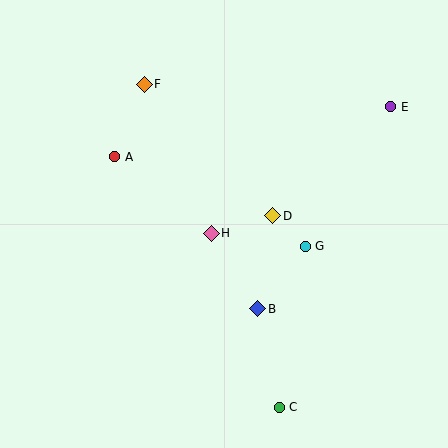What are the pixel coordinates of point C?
Point C is at (279, 407).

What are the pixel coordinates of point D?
Point D is at (273, 216).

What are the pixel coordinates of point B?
Point B is at (258, 309).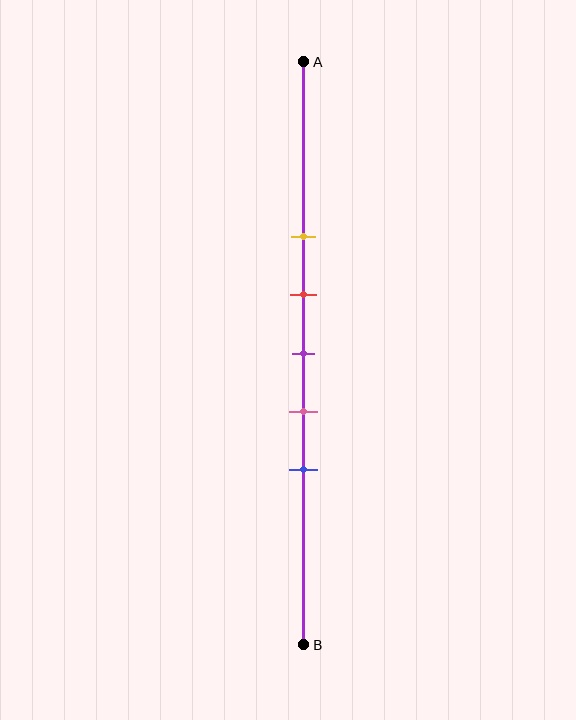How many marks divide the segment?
There are 5 marks dividing the segment.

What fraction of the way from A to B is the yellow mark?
The yellow mark is approximately 30% (0.3) of the way from A to B.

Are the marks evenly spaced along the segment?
Yes, the marks are approximately evenly spaced.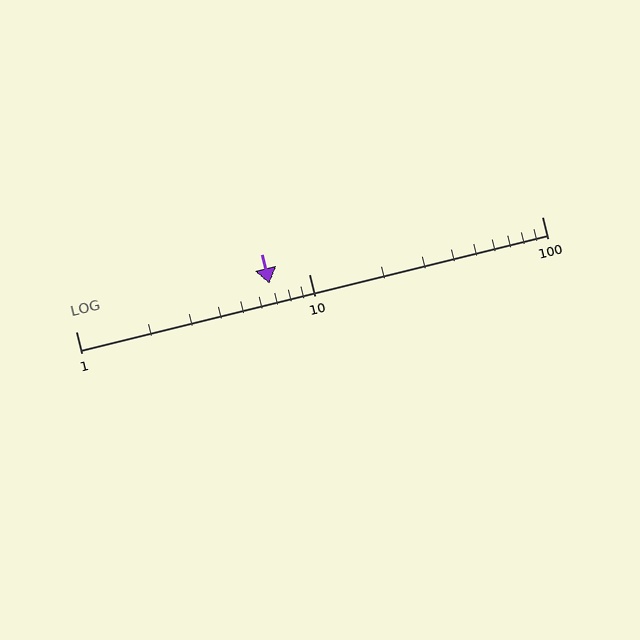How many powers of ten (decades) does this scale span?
The scale spans 2 decades, from 1 to 100.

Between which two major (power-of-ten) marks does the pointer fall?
The pointer is between 1 and 10.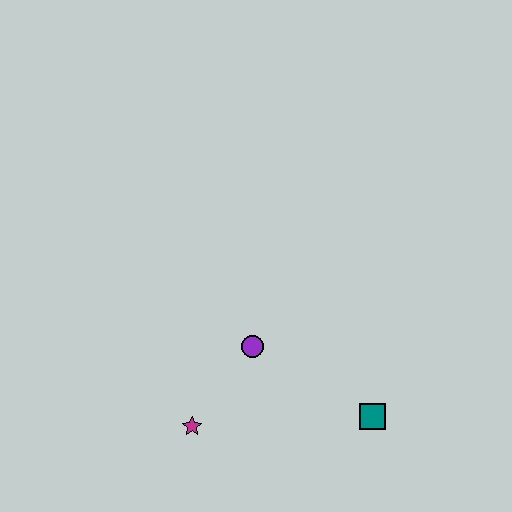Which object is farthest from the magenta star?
The teal square is farthest from the magenta star.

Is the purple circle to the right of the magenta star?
Yes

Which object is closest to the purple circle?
The magenta star is closest to the purple circle.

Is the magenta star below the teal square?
Yes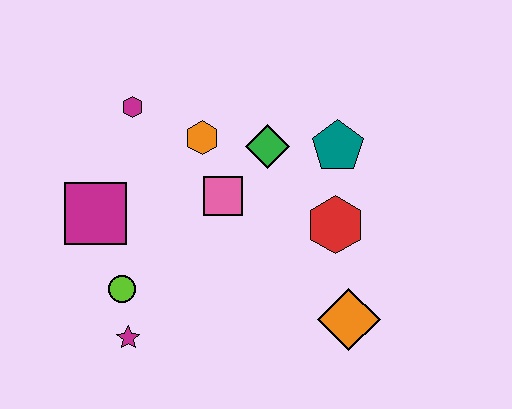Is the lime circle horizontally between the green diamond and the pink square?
No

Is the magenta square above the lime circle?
Yes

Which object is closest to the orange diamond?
The red hexagon is closest to the orange diamond.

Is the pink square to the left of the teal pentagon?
Yes